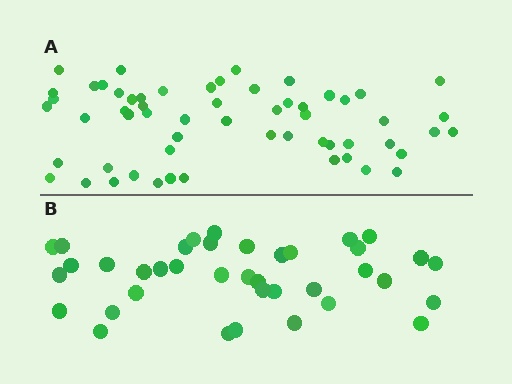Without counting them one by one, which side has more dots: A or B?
Region A (the top region) has more dots.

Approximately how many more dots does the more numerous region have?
Region A has approximately 20 more dots than region B.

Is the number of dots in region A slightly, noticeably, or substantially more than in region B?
Region A has substantially more. The ratio is roughly 1.5 to 1.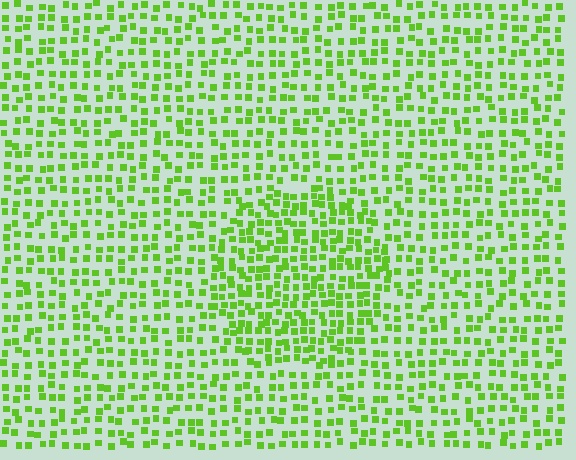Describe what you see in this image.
The image contains small lime elements arranged at two different densities. A circle-shaped region is visible where the elements are more densely packed than the surrounding area.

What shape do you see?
I see a circle.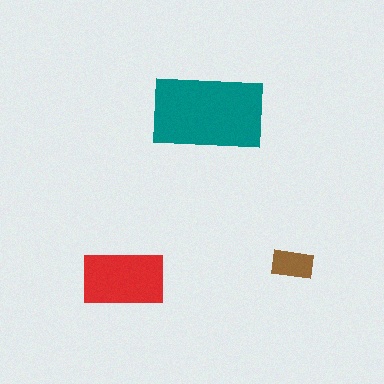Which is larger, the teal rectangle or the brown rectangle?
The teal one.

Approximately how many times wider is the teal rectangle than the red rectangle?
About 1.5 times wider.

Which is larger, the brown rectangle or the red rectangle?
The red one.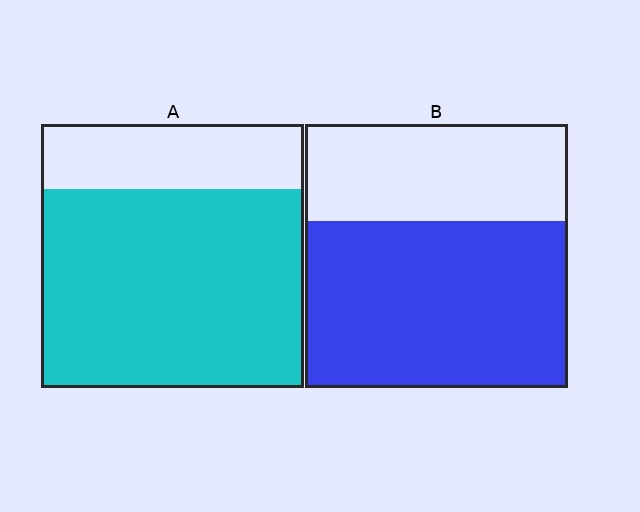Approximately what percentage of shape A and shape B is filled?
A is approximately 75% and B is approximately 65%.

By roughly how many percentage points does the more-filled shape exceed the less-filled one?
By roughly 10 percentage points (A over B).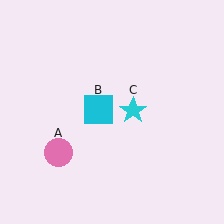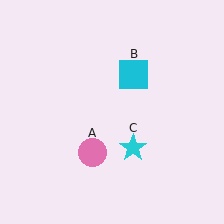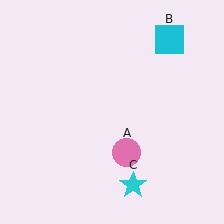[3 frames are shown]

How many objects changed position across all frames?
3 objects changed position: pink circle (object A), cyan square (object B), cyan star (object C).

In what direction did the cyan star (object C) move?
The cyan star (object C) moved down.